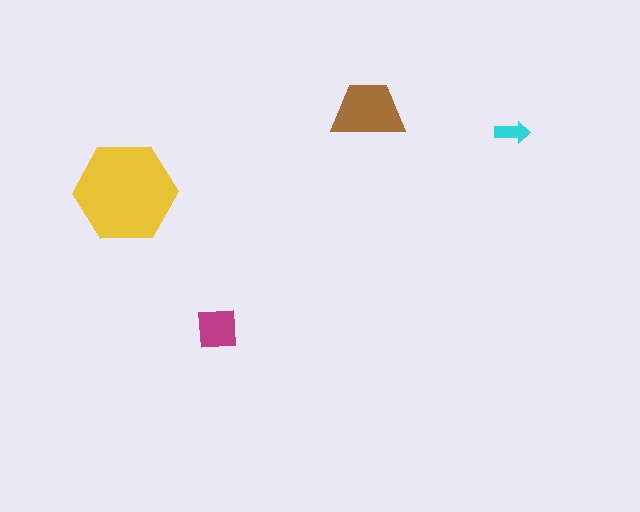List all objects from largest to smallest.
The yellow hexagon, the brown trapezoid, the magenta square, the cyan arrow.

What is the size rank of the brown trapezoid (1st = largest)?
2nd.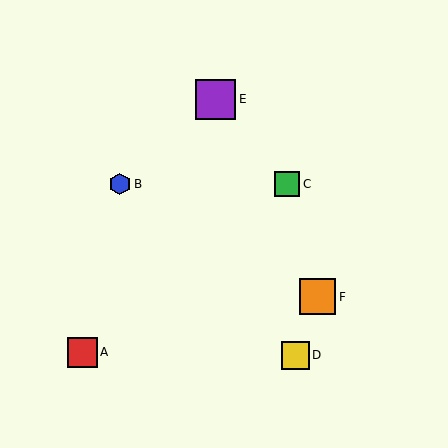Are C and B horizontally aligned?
Yes, both are at y≈184.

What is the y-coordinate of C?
Object C is at y≈184.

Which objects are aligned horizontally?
Objects B, C are aligned horizontally.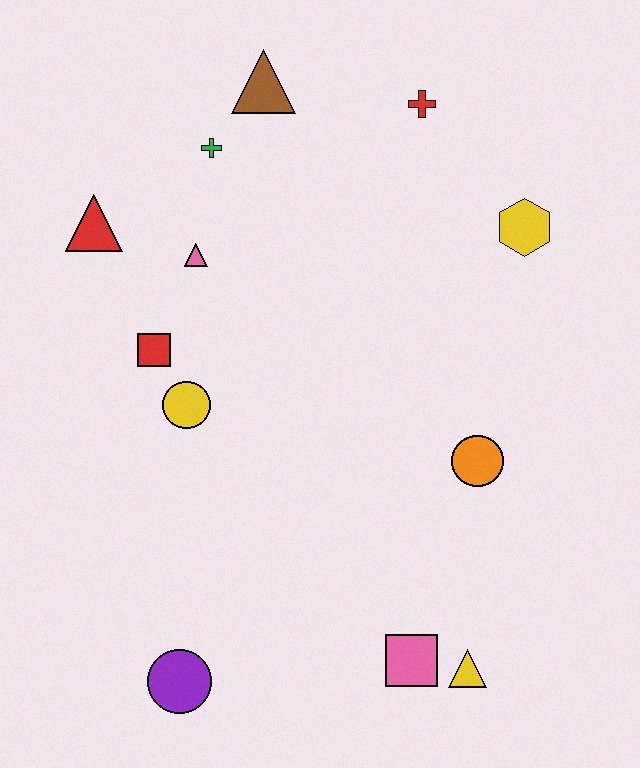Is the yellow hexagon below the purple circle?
No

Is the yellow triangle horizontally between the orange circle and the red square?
Yes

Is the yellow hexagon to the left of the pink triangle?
No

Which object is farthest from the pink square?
The brown triangle is farthest from the pink square.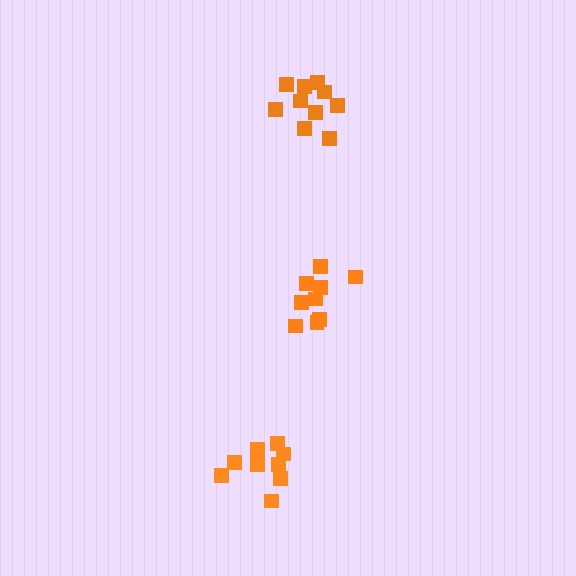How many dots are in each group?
Group 1: 9 dots, Group 2: 11 dots, Group 3: 10 dots (30 total).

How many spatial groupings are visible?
There are 3 spatial groupings.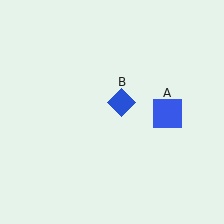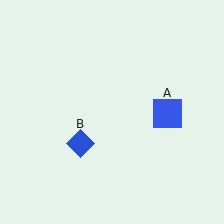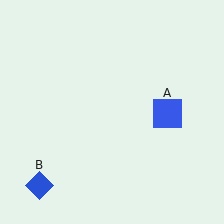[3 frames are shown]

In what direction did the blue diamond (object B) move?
The blue diamond (object B) moved down and to the left.